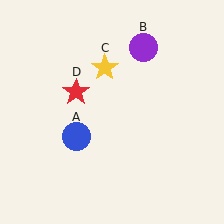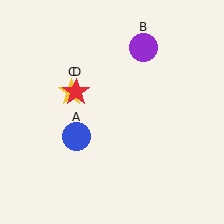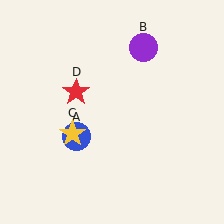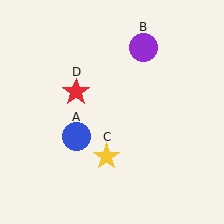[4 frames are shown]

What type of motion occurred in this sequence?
The yellow star (object C) rotated counterclockwise around the center of the scene.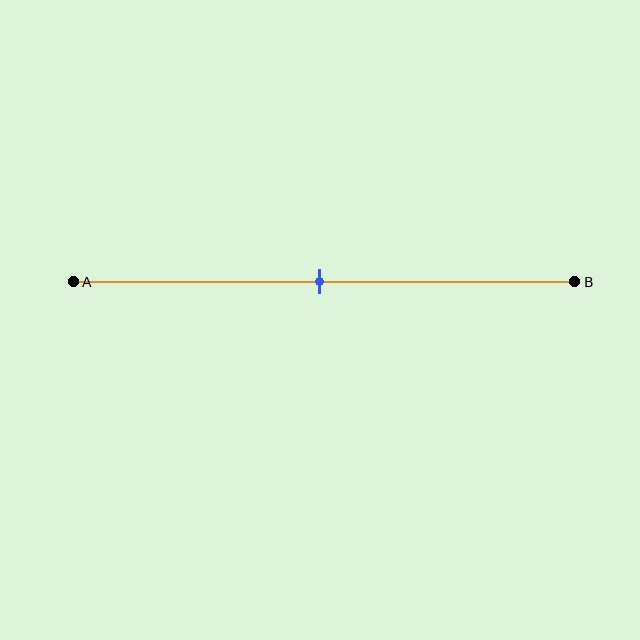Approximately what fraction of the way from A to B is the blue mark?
The blue mark is approximately 50% of the way from A to B.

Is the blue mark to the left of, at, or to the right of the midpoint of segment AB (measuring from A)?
The blue mark is approximately at the midpoint of segment AB.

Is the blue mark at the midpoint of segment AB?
Yes, the mark is approximately at the midpoint.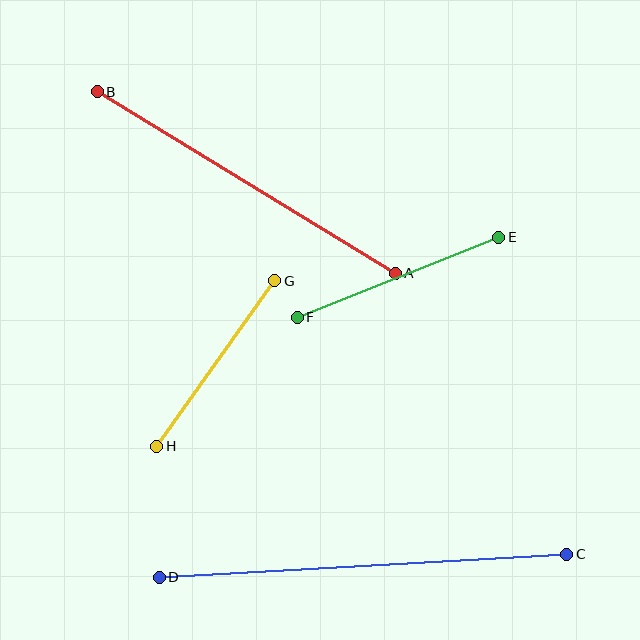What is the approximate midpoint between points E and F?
The midpoint is at approximately (398, 277) pixels.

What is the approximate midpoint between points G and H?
The midpoint is at approximately (216, 364) pixels.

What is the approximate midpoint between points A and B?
The midpoint is at approximately (246, 182) pixels.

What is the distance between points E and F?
The distance is approximately 217 pixels.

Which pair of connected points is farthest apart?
Points C and D are farthest apart.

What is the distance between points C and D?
The distance is approximately 408 pixels.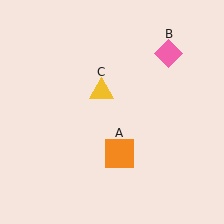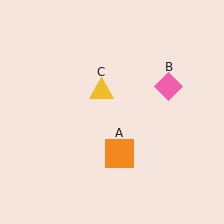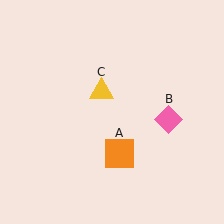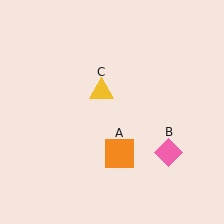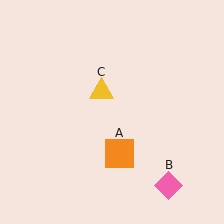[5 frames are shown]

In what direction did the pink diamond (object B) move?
The pink diamond (object B) moved down.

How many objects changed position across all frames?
1 object changed position: pink diamond (object B).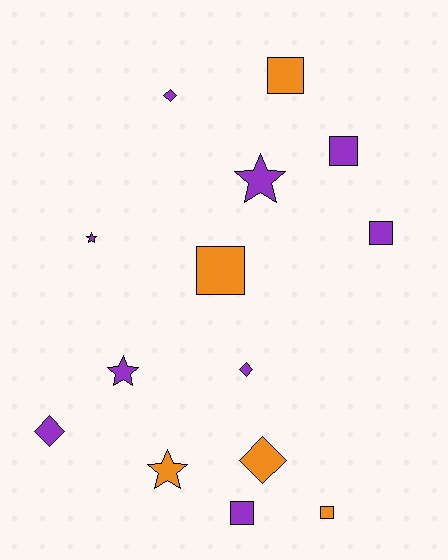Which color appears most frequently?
Purple, with 9 objects.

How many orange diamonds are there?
There is 1 orange diamond.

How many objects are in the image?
There are 14 objects.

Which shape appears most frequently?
Square, with 6 objects.